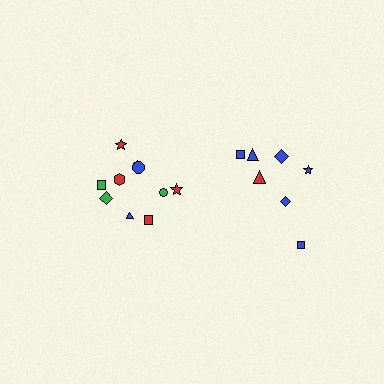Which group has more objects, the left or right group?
The left group.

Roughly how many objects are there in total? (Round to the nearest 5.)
Roughly 15 objects in total.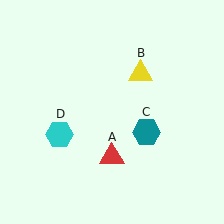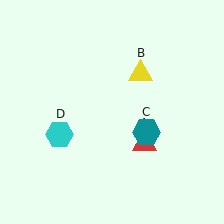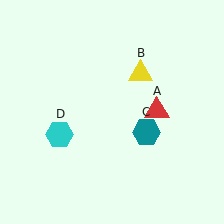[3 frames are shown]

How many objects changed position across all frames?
1 object changed position: red triangle (object A).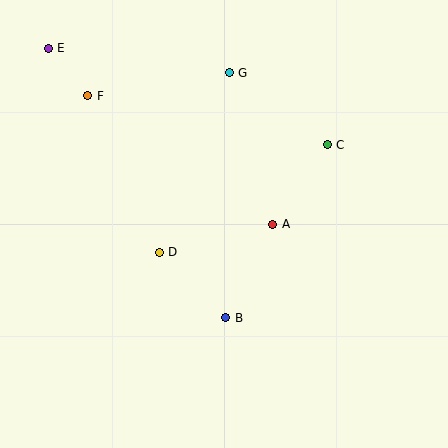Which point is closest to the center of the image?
Point A at (273, 224) is closest to the center.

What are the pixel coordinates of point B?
Point B is at (226, 318).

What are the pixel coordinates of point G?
Point G is at (229, 73).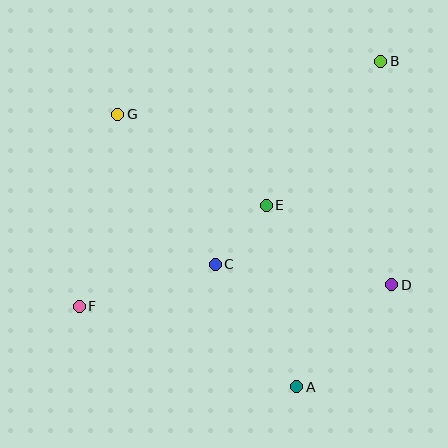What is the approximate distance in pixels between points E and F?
The distance between E and F is approximately 213 pixels.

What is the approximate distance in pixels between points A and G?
The distance between A and G is approximately 326 pixels.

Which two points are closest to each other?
Points C and E are closest to each other.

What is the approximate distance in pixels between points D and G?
The distance between D and G is approximately 323 pixels.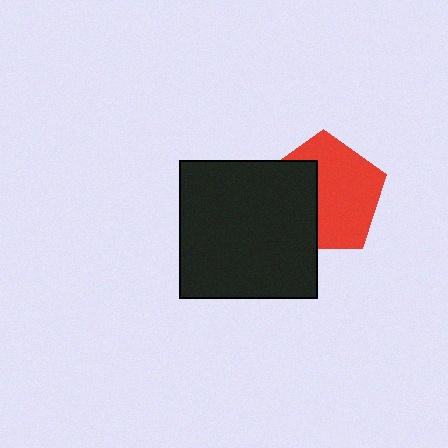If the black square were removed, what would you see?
You would see the complete red pentagon.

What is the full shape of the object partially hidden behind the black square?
The partially hidden object is a red pentagon.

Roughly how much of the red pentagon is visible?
About half of it is visible (roughly 61%).